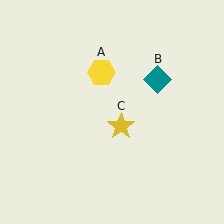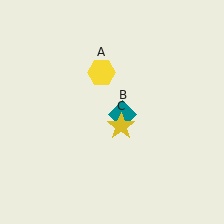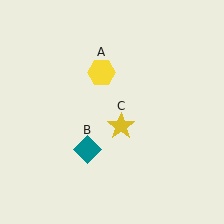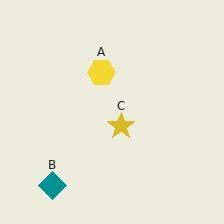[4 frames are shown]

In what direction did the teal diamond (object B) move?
The teal diamond (object B) moved down and to the left.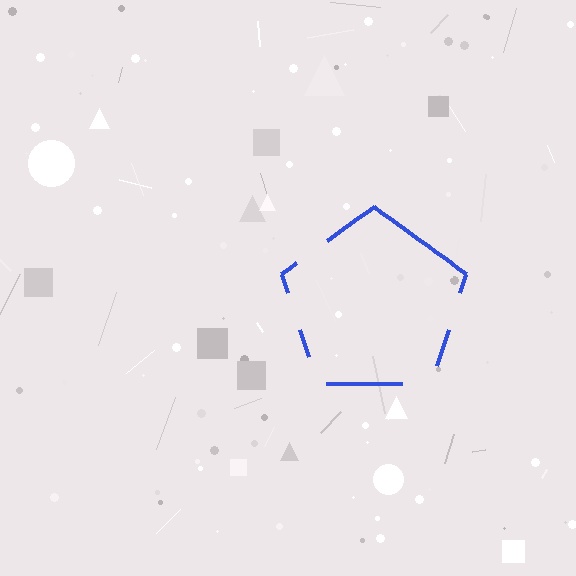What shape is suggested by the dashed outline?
The dashed outline suggests a pentagon.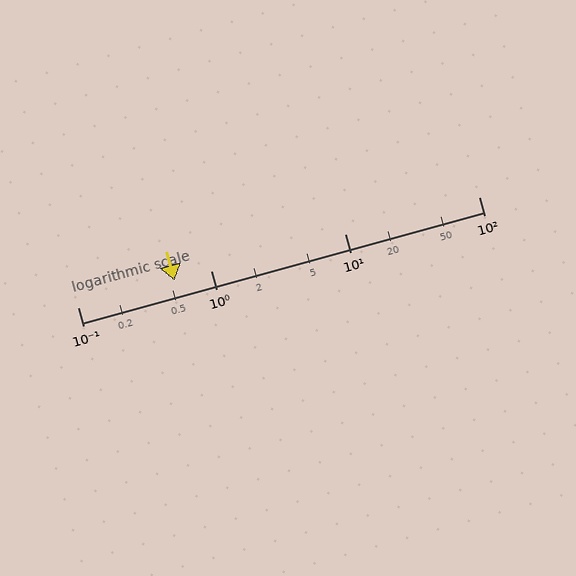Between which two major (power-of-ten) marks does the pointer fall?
The pointer is between 0.1 and 1.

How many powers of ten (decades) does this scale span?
The scale spans 3 decades, from 0.1 to 100.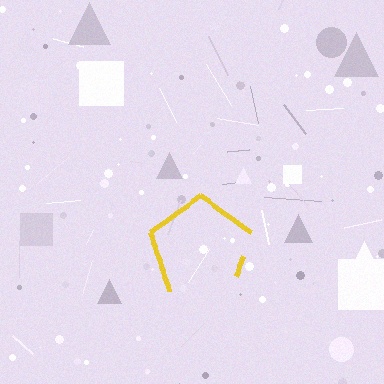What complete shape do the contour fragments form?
The contour fragments form a pentagon.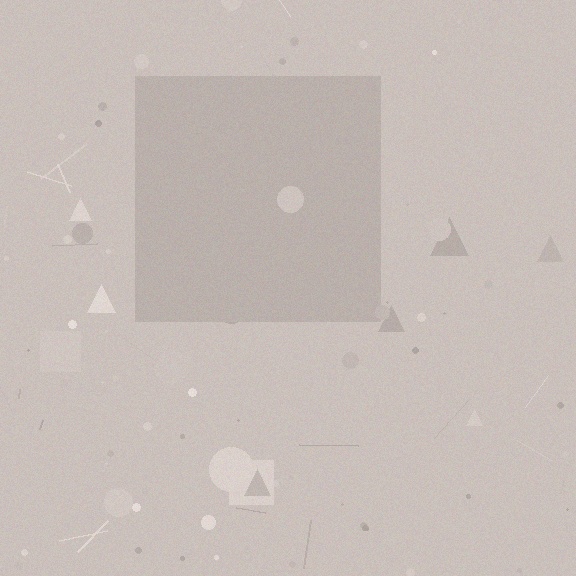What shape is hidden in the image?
A square is hidden in the image.